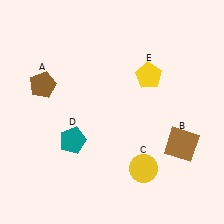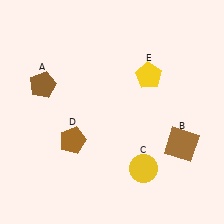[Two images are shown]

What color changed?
The pentagon (D) changed from teal in Image 1 to brown in Image 2.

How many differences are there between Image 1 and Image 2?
There is 1 difference between the two images.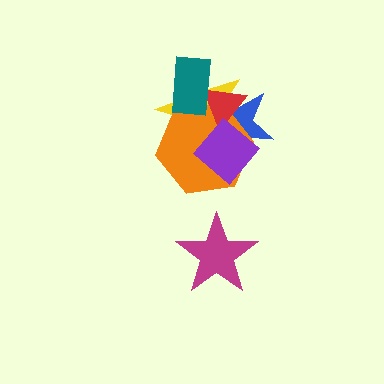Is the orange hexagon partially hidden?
Yes, it is partially covered by another shape.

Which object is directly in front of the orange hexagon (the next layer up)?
The red triangle is directly in front of the orange hexagon.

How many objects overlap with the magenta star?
0 objects overlap with the magenta star.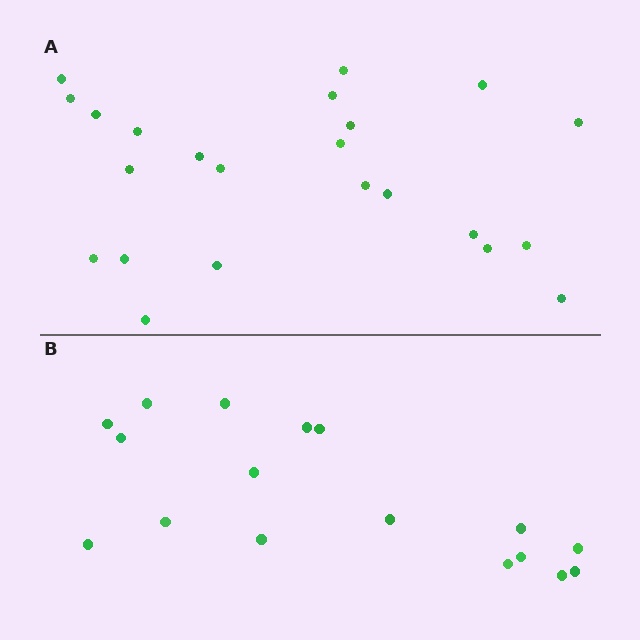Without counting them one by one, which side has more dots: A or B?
Region A (the top region) has more dots.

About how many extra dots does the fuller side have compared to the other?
Region A has about 6 more dots than region B.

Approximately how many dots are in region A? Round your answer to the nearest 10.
About 20 dots. (The exact count is 23, which rounds to 20.)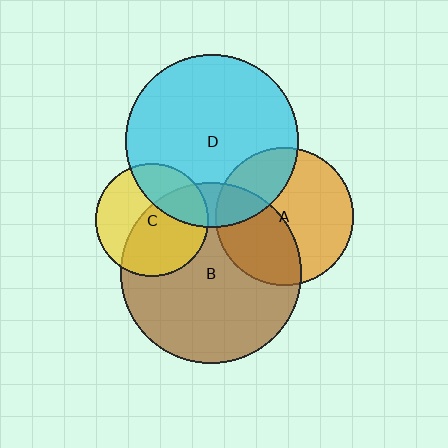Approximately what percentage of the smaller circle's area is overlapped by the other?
Approximately 55%.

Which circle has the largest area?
Circle B (brown).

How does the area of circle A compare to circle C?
Approximately 1.5 times.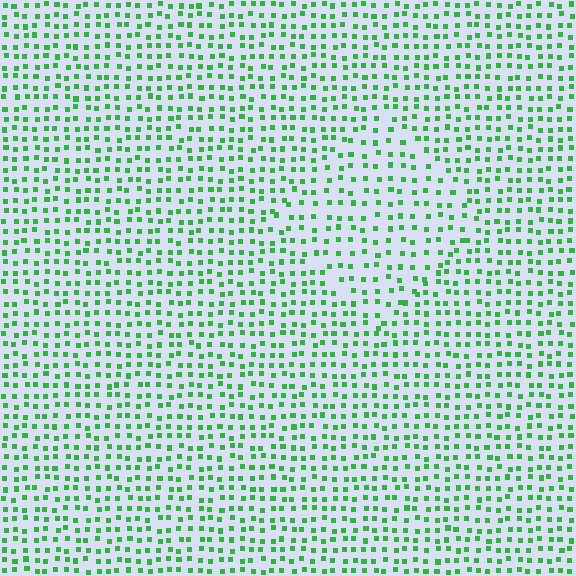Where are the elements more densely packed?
The elements are more densely packed outside the diamond boundary.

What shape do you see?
I see a diamond.